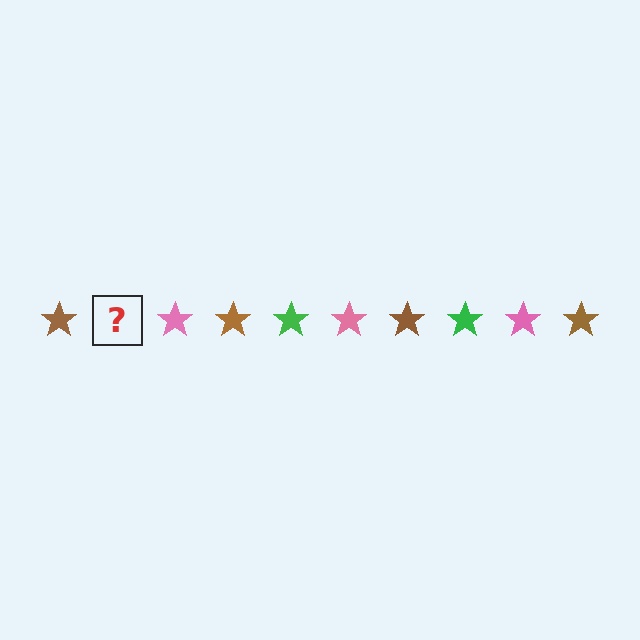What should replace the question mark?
The question mark should be replaced with a green star.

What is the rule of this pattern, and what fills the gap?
The rule is that the pattern cycles through brown, green, pink stars. The gap should be filled with a green star.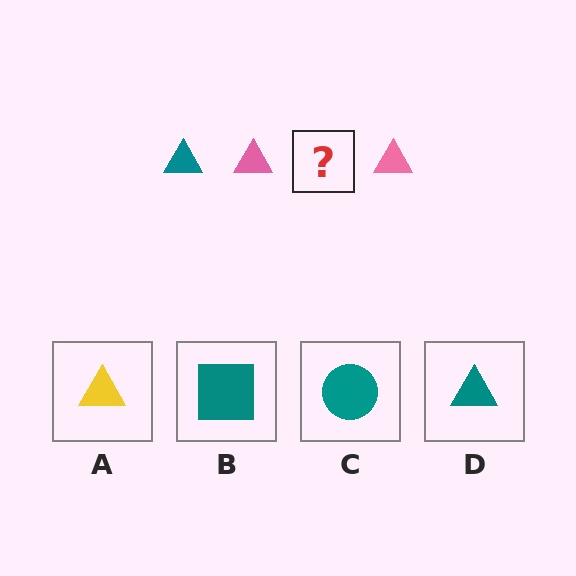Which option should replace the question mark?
Option D.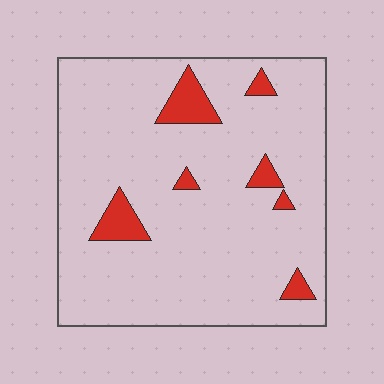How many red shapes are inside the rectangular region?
7.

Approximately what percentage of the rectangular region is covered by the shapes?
Approximately 10%.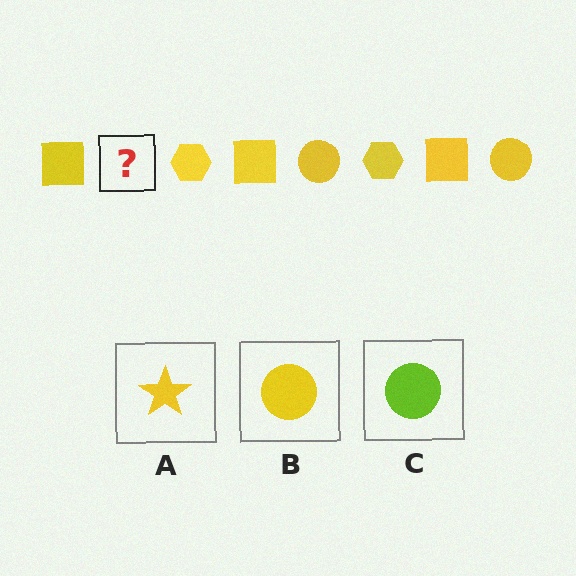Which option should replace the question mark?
Option B.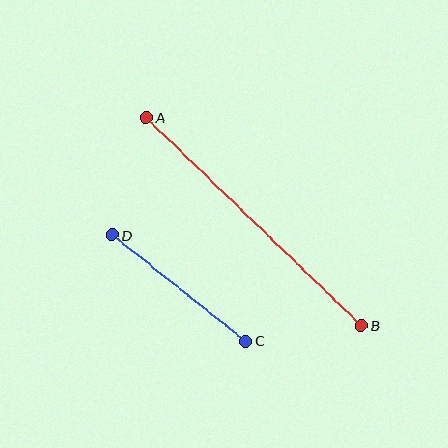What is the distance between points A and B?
The distance is approximately 299 pixels.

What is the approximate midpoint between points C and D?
The midpoint is at approximately (179, 288) pixels.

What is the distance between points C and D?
The distance is approximately 171 pixels.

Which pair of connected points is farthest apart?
Points A and B are farthest apart.